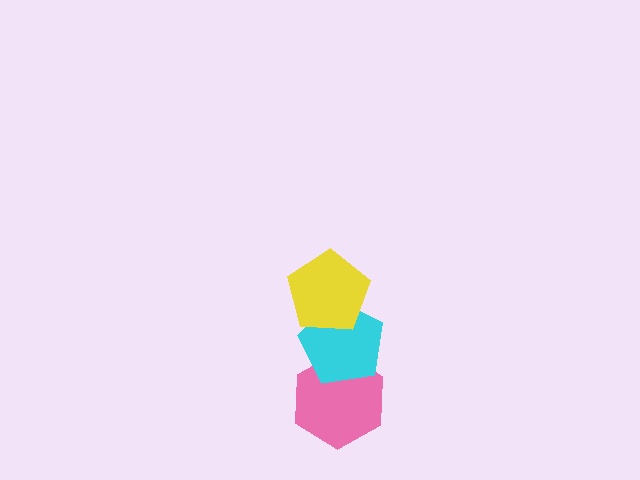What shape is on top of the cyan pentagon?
The yellow pentagon is on top of the cyan pentagon.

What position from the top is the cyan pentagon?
The cyan pentagon is 2nd from the top.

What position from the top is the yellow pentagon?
The yellow pentagon is 1st from the top.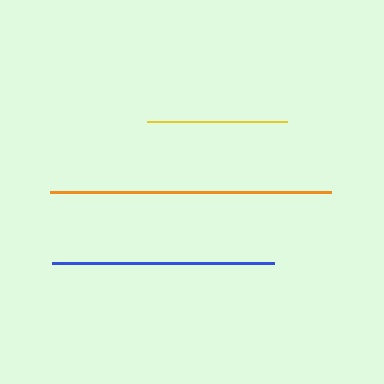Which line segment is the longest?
The orange line is the longest at approximately 281 pixels.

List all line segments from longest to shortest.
From longest to shortest: orange, blue, yellow.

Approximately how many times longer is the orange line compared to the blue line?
The orange line is approximately 1.3 times the length of the blue line.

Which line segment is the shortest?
The yellow line is the shortest at approximately 140 pixels.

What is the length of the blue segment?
The blue segment is approximately 222 pixels long.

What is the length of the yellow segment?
The yellow segment is approximately 140 pixels long.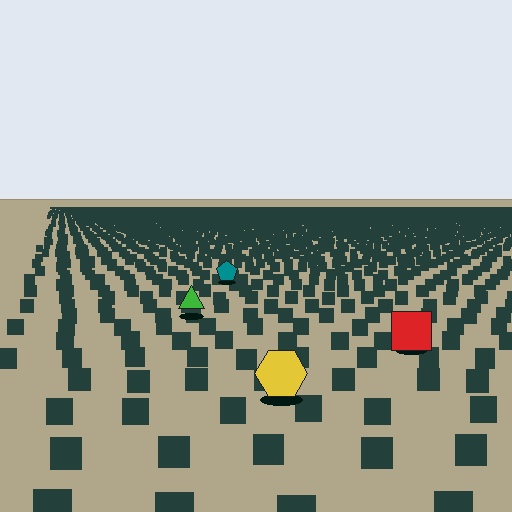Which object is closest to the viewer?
The yellow hexagon is closest. The texture marks near it are larger and more spread out.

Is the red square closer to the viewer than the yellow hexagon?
No. The yellow hexagon is closer — you can tell from the texture gradient: the ground texture is coarser near it.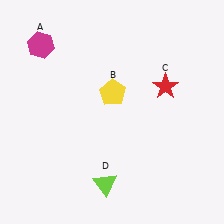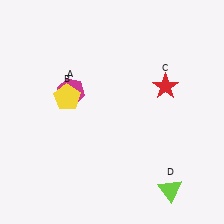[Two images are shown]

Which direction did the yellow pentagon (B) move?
The yellow pentagon (B) moved left.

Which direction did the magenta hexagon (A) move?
The magenta hexagon (A) moved down.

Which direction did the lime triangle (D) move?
The lime triangle (D) moved right.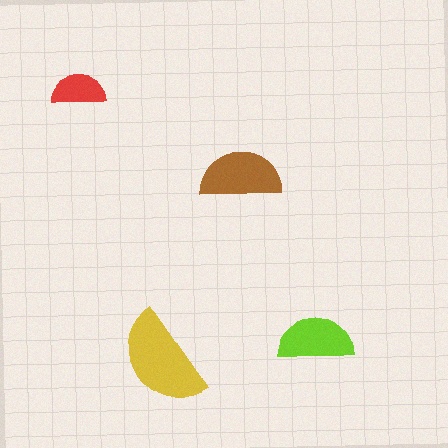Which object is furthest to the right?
The lime semicircle is rightmost.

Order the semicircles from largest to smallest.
the yellow one, the brown one, the lime one, the red one.